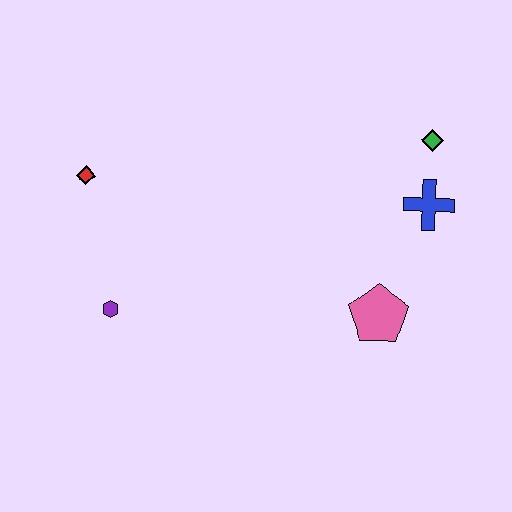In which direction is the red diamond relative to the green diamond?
The red diamond is to the left of the green diamond.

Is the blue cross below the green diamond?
Yes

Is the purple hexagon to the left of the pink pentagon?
Yes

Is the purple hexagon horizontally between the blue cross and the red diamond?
Yes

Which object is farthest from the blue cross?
The red diamond is farthest from the blue cross.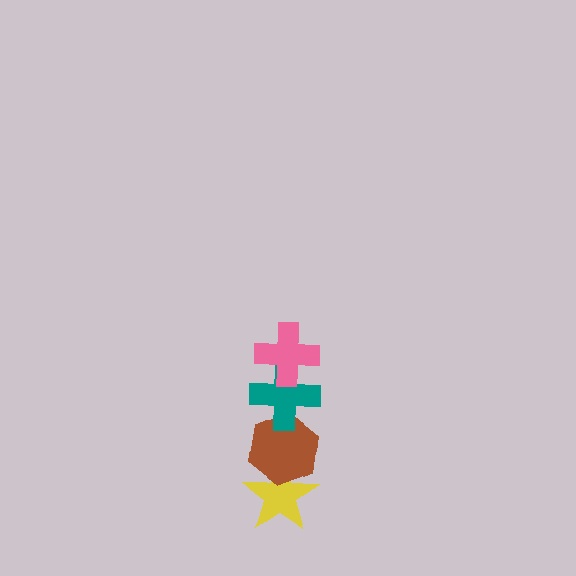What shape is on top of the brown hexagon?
The teal cross is on top of the brown hexagon.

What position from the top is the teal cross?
The teal cross is 2nd from the top.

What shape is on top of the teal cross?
The pink cross is on top of the teal cross.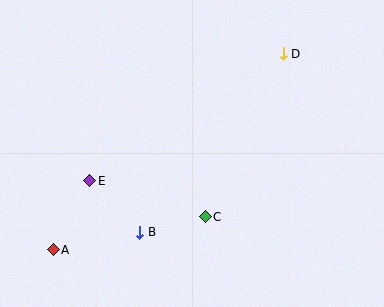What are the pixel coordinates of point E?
Point E is at (90, 181).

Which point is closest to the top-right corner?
Point D is closest to the top-right corner.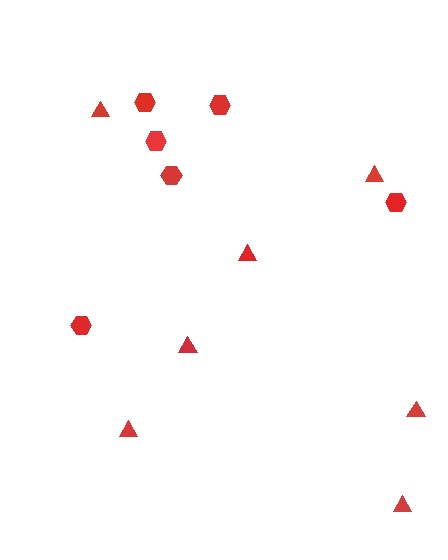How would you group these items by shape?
There are 2 groups: one group of triangles (7) and one group of hexagons (6).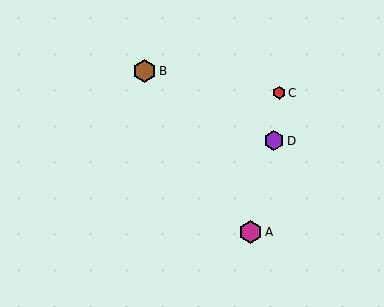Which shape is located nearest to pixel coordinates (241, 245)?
The magenta hexagon (labeled A) at (250, 232) is nearest to that location.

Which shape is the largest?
The brown hexagon (labeled B) is the largest.